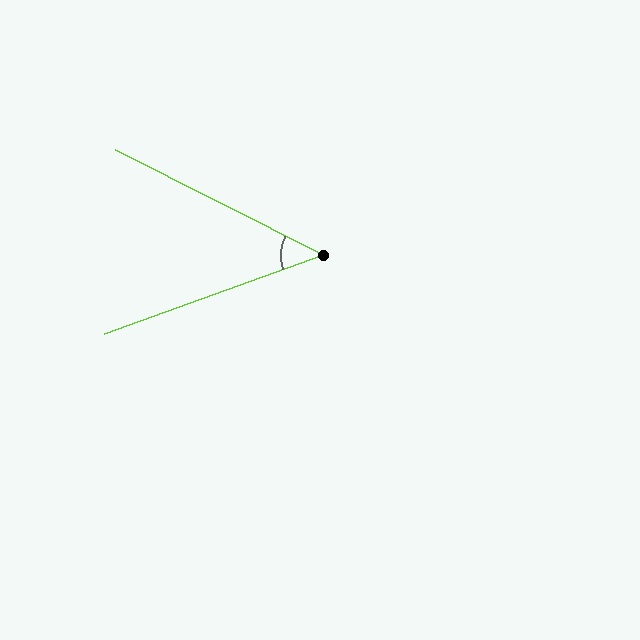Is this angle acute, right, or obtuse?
It is acute.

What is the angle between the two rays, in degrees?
Approximately 47 degrees.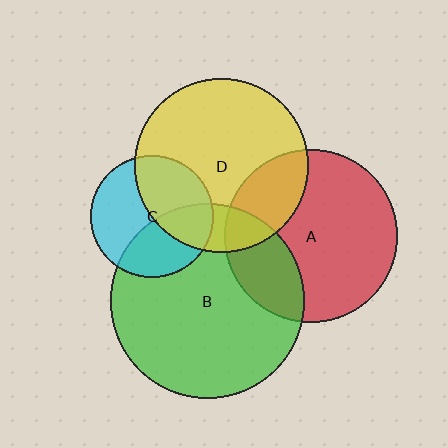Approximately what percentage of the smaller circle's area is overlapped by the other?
Approximately 25%.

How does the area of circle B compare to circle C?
Approximately 2.5 times.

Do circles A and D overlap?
Yes.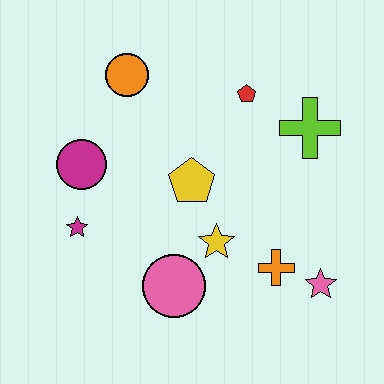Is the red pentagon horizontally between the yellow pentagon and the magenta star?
No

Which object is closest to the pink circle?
The yellow star is closest to the pink circle.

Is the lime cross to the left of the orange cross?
No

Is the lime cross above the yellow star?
Yes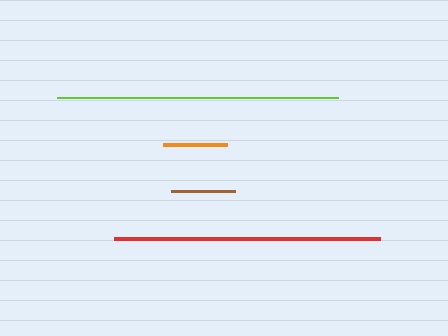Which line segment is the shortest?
The orange line is the shortest at approximately 64 pixels.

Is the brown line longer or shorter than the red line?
The red line is longer than the brown line.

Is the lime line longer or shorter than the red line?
The lime line is longer than the red line.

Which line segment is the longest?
The lime line is the longest at approximately 281 pixels.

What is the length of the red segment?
The red segment is approximately 266 pixels long.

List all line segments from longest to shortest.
From longest to shortest: lime, red, brown, orange.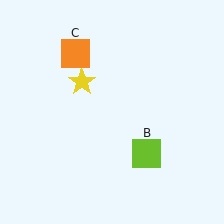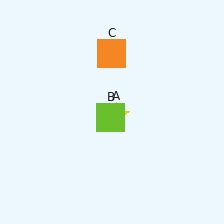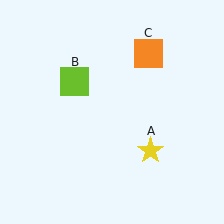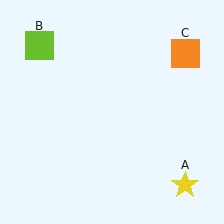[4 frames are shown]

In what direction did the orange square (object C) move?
The orange square (object C) moved right.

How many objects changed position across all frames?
3 objects changed position: yellow star (object A), lime square (object B), orange square (object C).